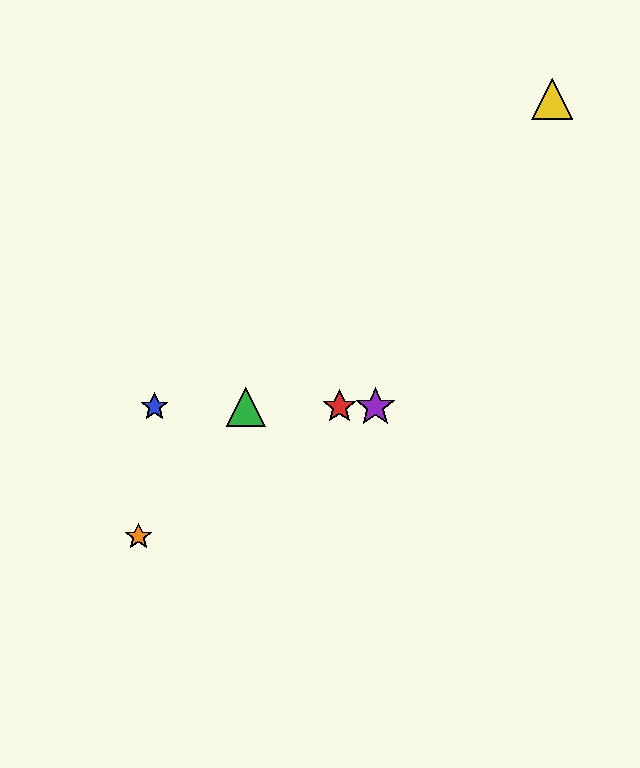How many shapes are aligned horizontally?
4 shapes (the red star, the blue star, the green triangle, the purple star) are aligned horizontally.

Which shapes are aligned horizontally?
The red star, the blue star, the green triangle, the purple star are aligned horizontally.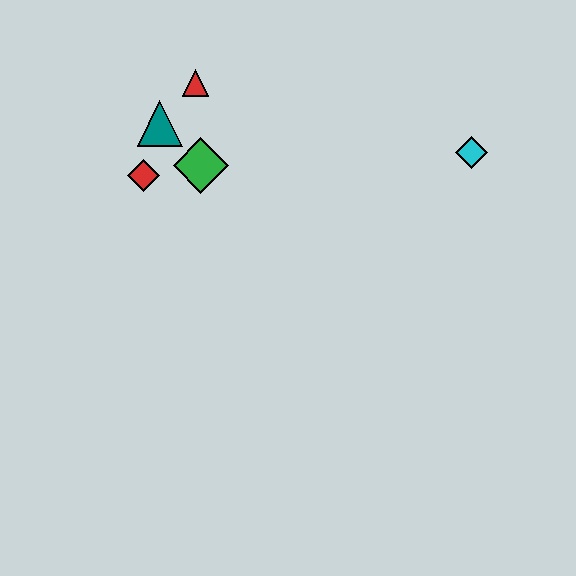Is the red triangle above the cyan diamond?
Yes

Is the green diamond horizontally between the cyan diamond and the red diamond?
Yes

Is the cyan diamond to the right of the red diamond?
Yes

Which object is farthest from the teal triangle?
The cyan diamond is farthest from the teal triangle.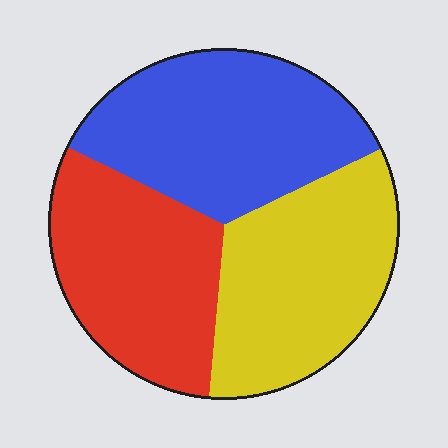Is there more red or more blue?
Blue.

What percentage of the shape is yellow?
Yellow covers around 35% of the shape.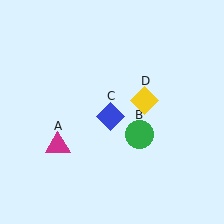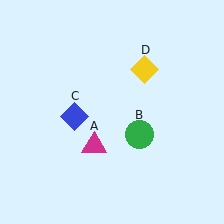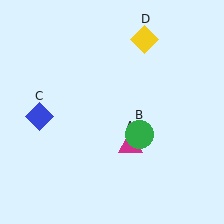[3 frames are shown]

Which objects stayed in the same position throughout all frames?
Green circle (object B) remained stationary.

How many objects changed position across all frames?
3 objects changed position: magenta triangle (object A), blue diamond (object C), yellow diamond (object D).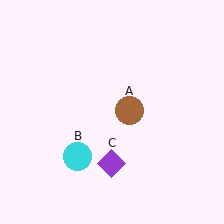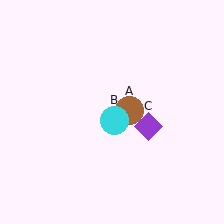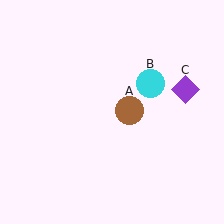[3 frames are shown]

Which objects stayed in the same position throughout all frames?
Brown circle (object A) remained stationary.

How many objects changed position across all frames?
2 objects changed position: cyan circle (object B), purple diamond (object C).